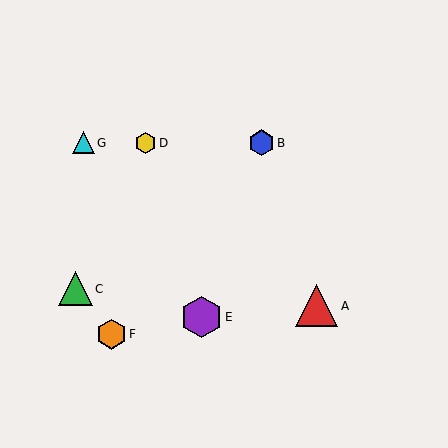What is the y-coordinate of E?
Object E is at y≈317.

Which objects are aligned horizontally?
Objects B, D, G are aligned horizontally.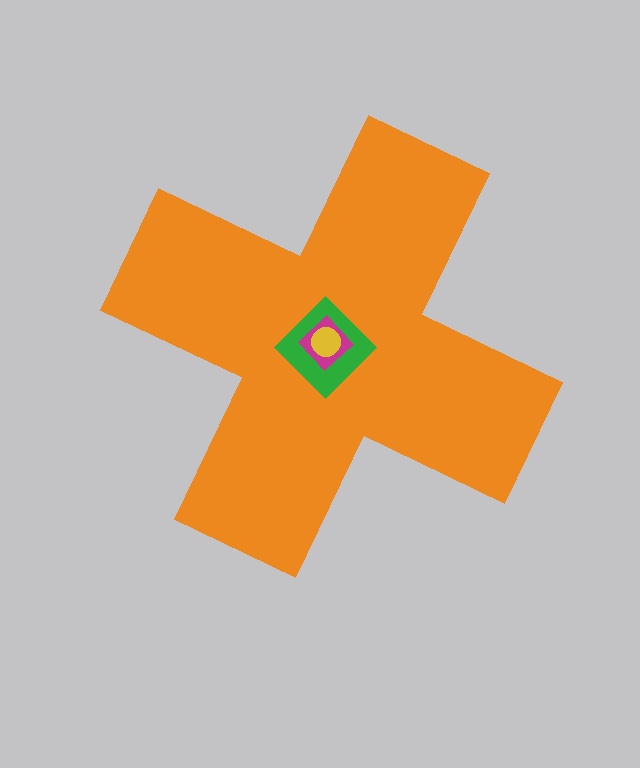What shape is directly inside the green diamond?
The magenta diamond.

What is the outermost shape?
The orange cross.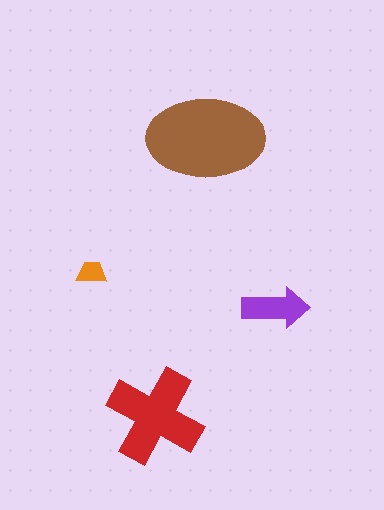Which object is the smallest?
The orange trapezoid.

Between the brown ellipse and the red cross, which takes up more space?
The brown ellipse.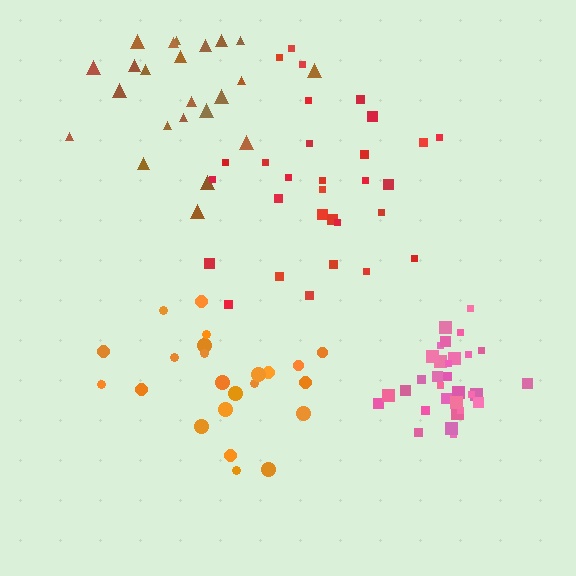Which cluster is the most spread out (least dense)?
Red.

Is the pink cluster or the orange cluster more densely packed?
Pink.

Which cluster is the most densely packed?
Pink.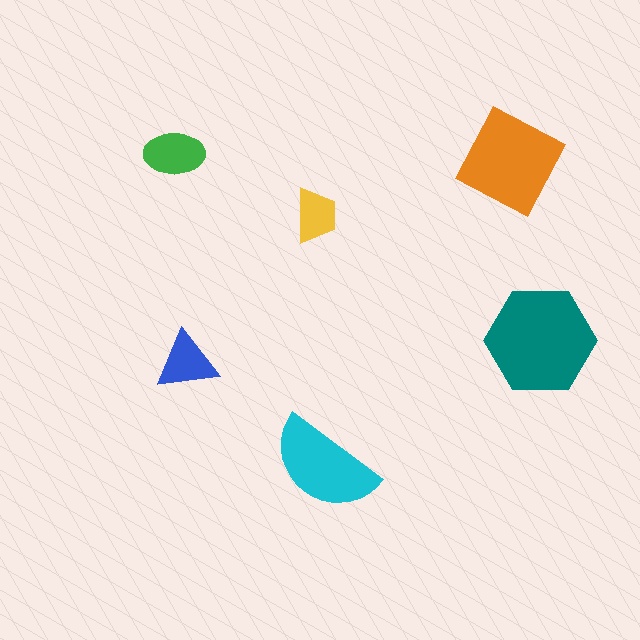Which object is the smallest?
The yellow trapezoid.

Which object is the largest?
The teal hexagon.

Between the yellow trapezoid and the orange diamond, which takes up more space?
The orange diamond.